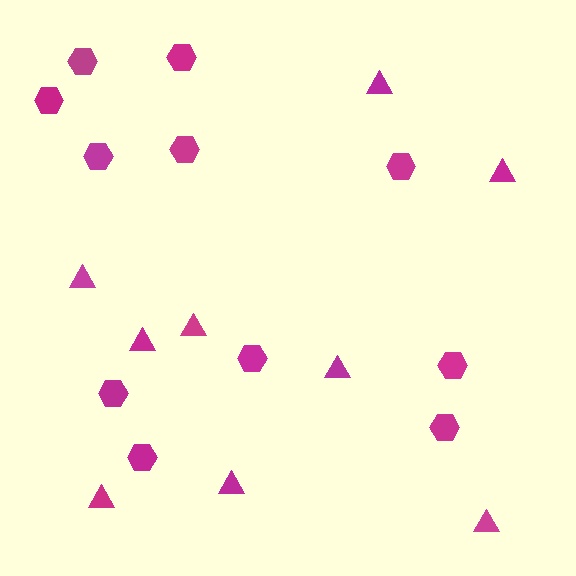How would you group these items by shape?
There are 2 groups: one group of hexagons (11) and one group of triangles (9).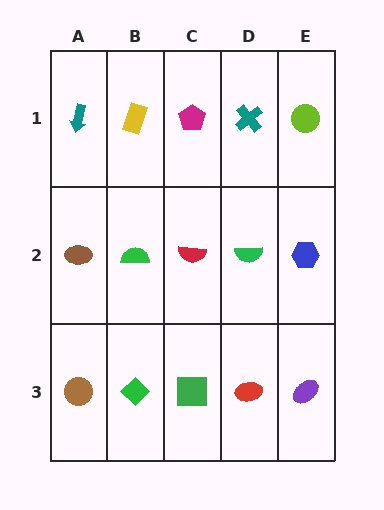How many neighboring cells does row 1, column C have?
3.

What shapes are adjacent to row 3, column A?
A brown ellipse (row 2, column A), a green diamond (row 3, column B).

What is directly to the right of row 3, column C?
A red ellipse.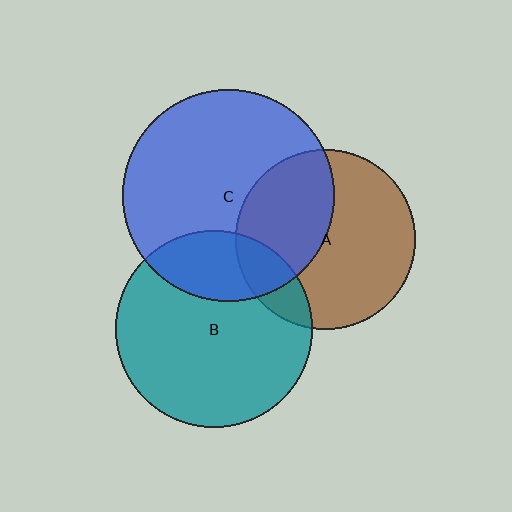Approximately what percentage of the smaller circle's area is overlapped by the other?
Approximately 15%.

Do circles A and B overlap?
Yes.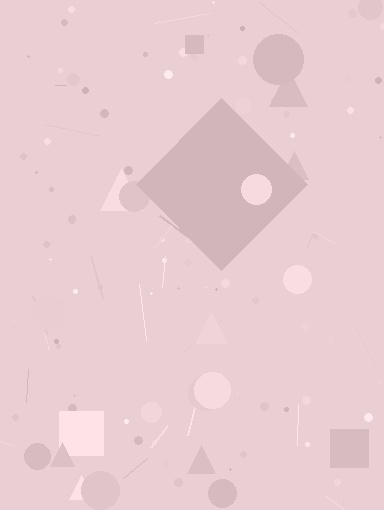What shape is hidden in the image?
A diamond is hidden in the image.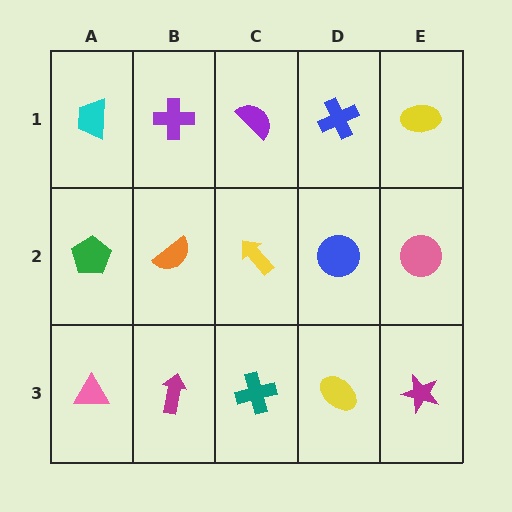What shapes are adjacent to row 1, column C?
A yellow arrow (row 2, column C), a purple cross (row 1, column B), a blue cross (row 1, column D).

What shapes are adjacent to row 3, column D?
A blue circle (row 2, column D), a teal cross (row 3, column C), a magenta star (row 3, column E).